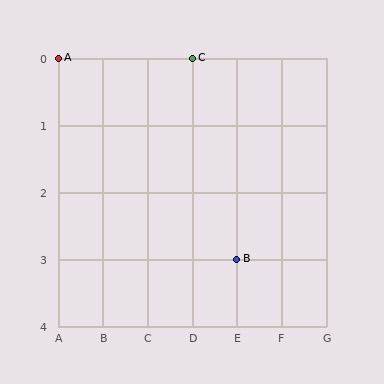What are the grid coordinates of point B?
Point B is at grid coordinates (E, 3).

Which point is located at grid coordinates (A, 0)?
Point A is at (A, 0).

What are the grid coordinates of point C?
Point C is at grid coordinates (D, 0).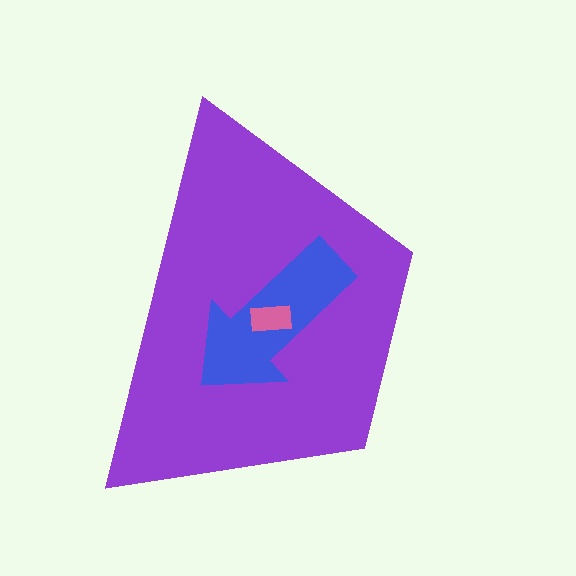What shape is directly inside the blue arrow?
The pink rectangle.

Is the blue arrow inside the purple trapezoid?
Yes.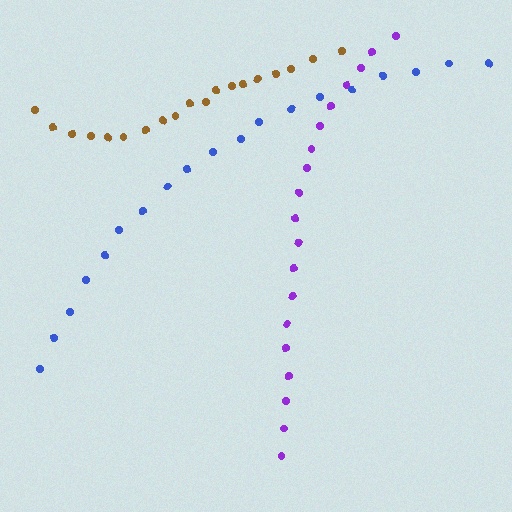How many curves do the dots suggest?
There are 3 distinct paths.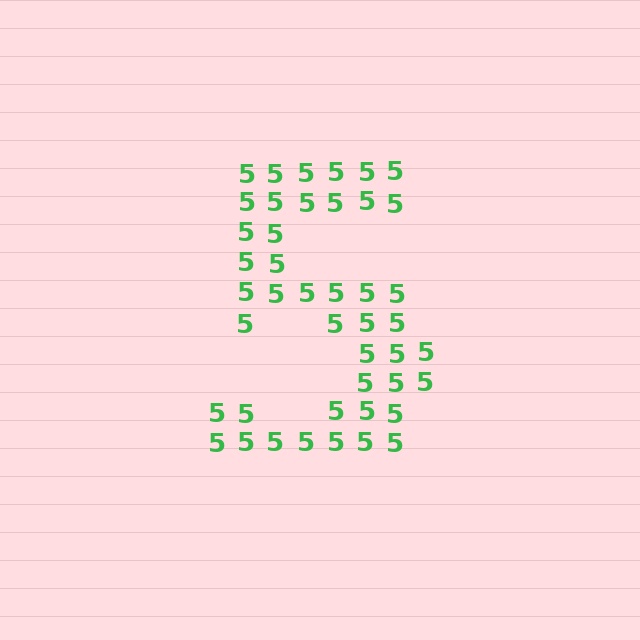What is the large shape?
The large shape is the digit 5.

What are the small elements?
The small elements are digit 5's.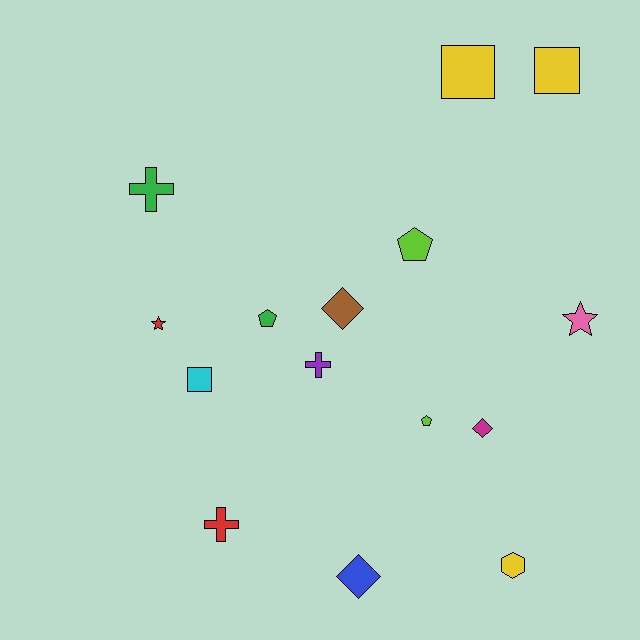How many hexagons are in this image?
There is 1 hexagon.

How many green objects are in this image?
There are 2 green objects.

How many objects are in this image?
There are 15 objects.